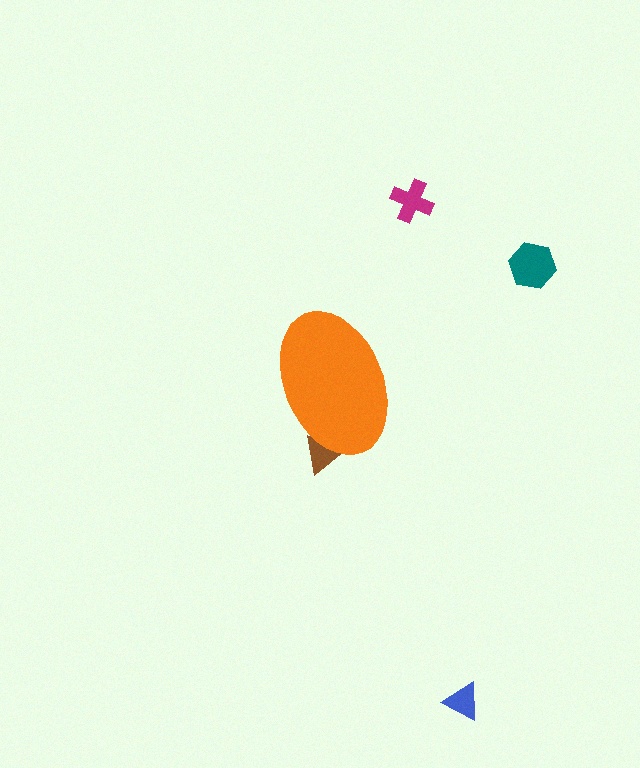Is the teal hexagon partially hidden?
No, the teal hexagon is fully visible.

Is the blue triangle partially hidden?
No, the blue triangle is fully visible.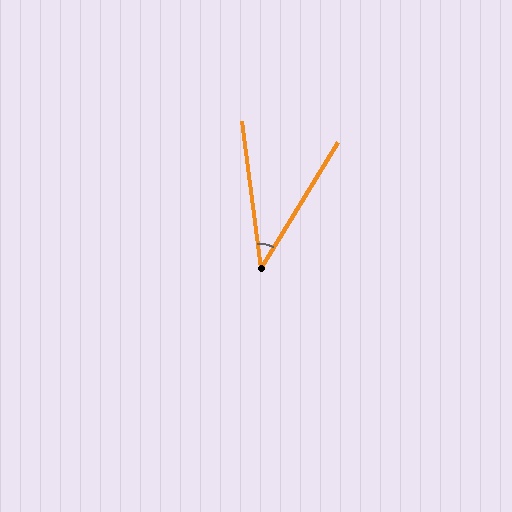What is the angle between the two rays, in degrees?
Approximately 39 degrees.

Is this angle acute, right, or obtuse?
It is acute.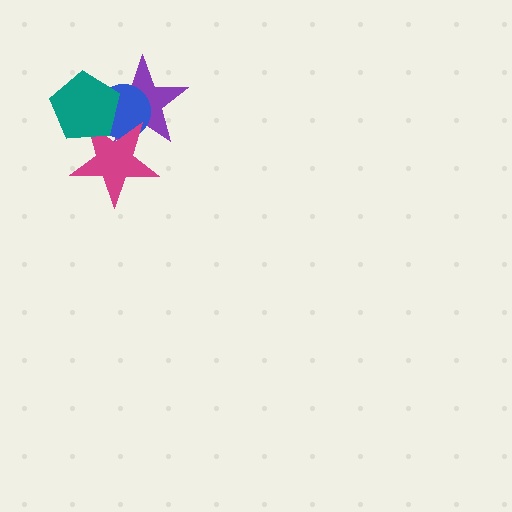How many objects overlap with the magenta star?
3 objects overlap with the magenta star.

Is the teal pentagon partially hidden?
No, no other shape covers it.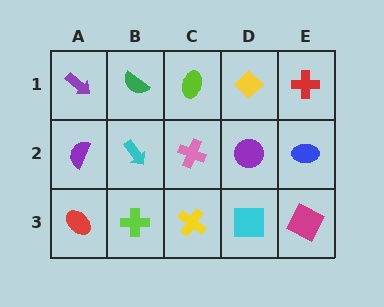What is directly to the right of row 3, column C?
A cyan square.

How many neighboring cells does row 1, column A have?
2.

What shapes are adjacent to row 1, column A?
A purple semicircle (row 2, column A), a green semicircle (row 1, column B).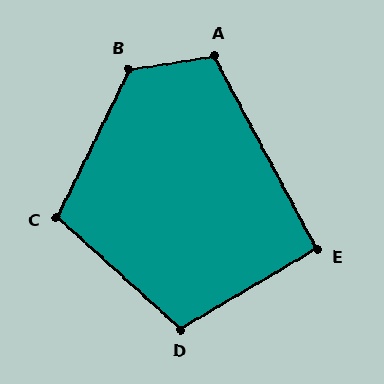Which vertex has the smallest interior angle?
E, at approximately 92 degrees.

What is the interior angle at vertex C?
Approximately 106 degrees (obtuse).